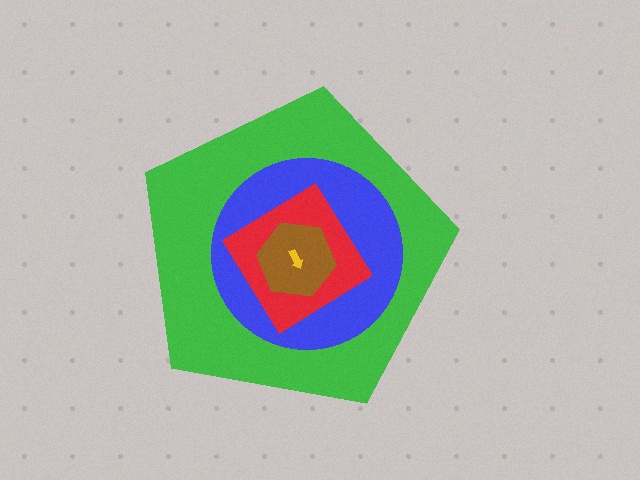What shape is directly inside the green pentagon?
The blue circle.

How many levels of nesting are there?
5.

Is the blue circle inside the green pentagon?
Yes.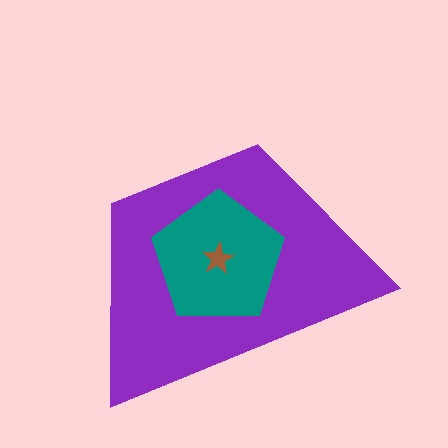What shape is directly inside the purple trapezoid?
The teal pentagon.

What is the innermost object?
The brown star.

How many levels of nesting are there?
3.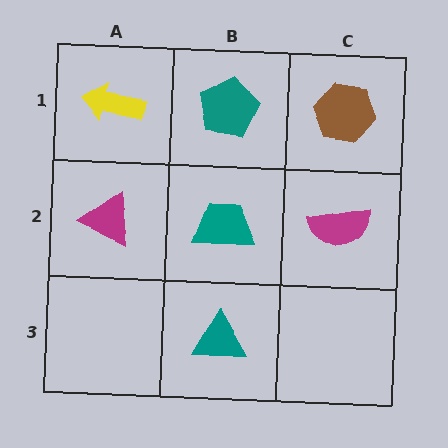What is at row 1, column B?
A teal pentagon.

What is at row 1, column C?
A brown hexagon.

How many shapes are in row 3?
1 shape.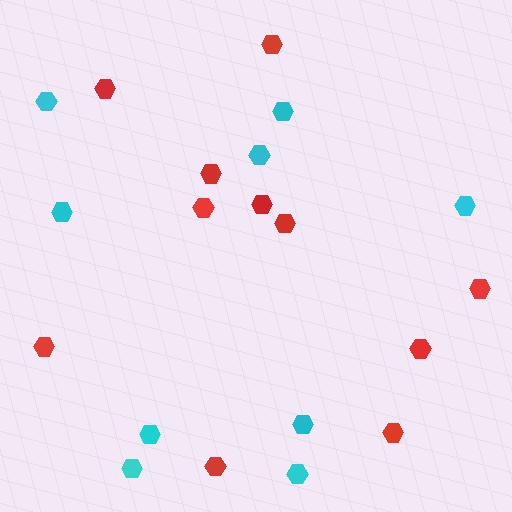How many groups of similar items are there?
There are 2 groups: one group of cyan hexagons (9) and one group of red hexagons (11).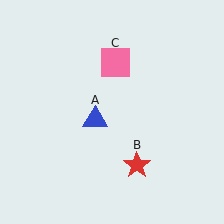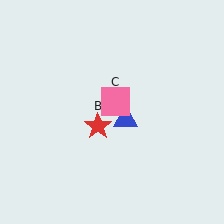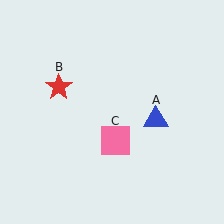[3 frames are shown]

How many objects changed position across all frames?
3 objects changed position: blue triangle (object A), red star (object B), pink square (object C).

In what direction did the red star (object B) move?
The red star (object B) moved up and to the left.